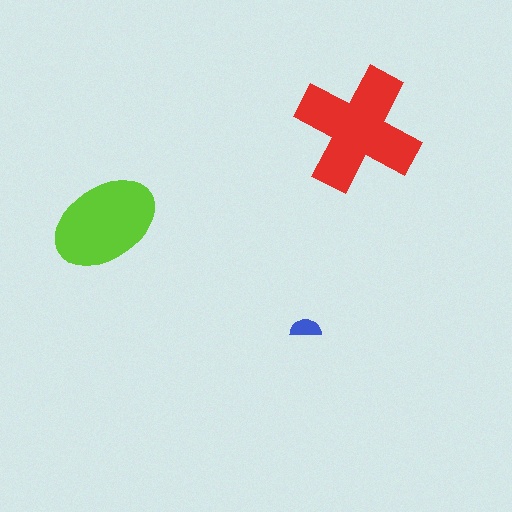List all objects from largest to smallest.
The red cross, the lime ellipse, the blue semicircle.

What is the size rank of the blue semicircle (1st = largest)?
3rd.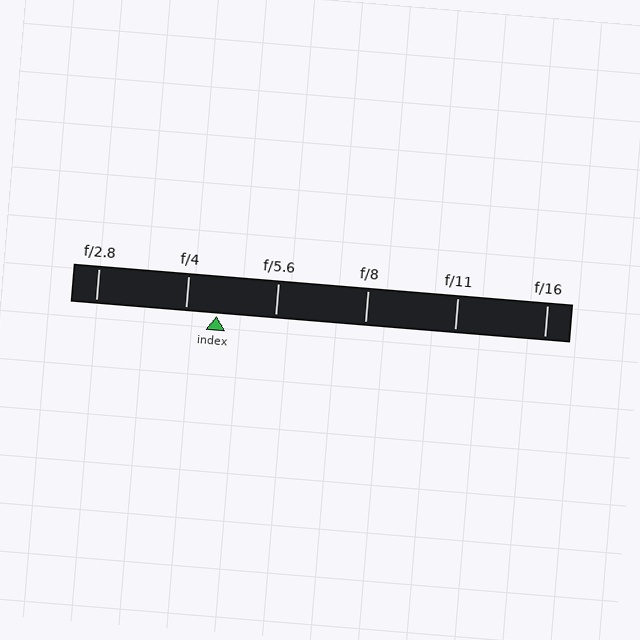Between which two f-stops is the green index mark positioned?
The index mark is between f/4 and f/5.6.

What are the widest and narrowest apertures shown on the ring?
The widest aperture shown is f/2.8 and the narrowest is f/16.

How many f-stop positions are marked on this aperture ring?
There are 6 f-stop positions marked.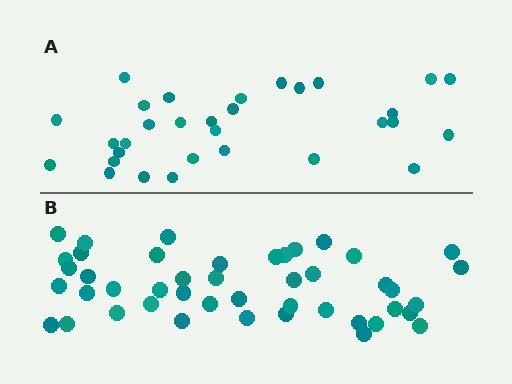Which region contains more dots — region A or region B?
Region B (the bottom region) has more dots.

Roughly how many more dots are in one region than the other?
Region B has approximately 15 more dots than region A.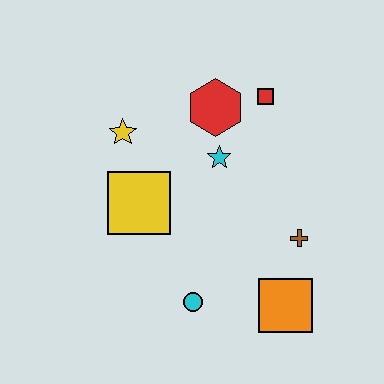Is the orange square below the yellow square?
Yes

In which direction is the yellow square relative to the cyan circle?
The yellow square is above the cyan circle.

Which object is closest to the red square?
The red hexagon is closest to the red square.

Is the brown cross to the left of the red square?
No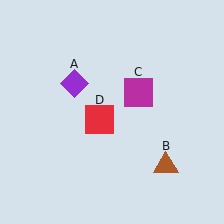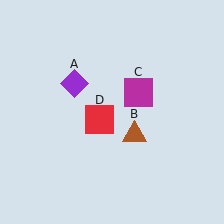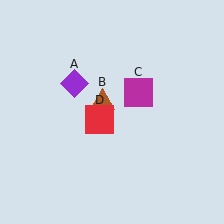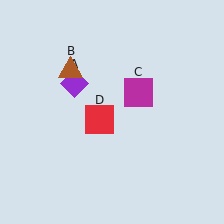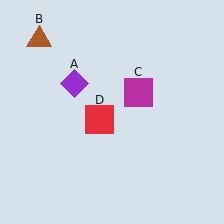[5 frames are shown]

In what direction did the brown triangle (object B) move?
The brown triangle (object B) moved up and to the left.